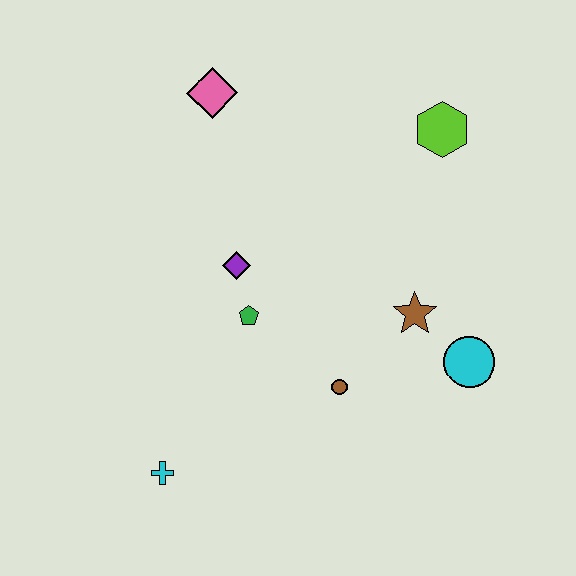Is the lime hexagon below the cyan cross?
No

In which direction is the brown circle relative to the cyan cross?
The brown circle is to the right of the cyan cross.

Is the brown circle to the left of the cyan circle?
Yes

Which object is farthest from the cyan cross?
The lime hexagon is farthest from the cyan cross.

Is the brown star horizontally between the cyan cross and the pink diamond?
No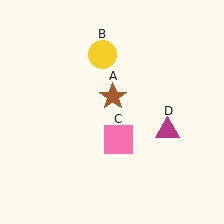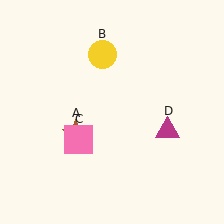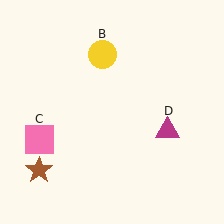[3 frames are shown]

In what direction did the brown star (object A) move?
The brown star (object A) moved down and to the left.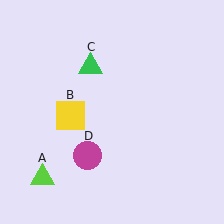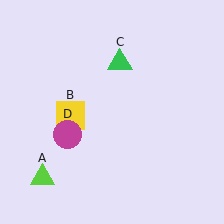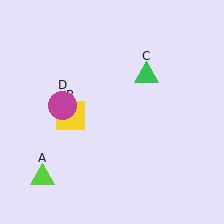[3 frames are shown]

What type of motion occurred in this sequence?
The green triangle (object C), magenta circle (object D) rotated clockwise around the center of the scene.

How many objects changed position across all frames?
2 objects changed position: green triangle (object C), magenta circle (object D).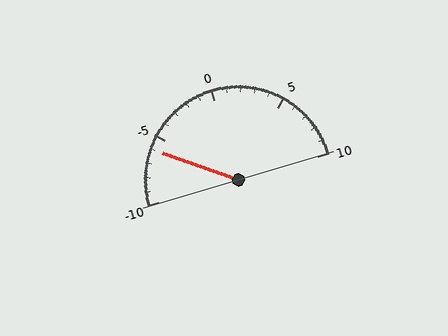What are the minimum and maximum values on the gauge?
The gauge ranges from -10 to 10.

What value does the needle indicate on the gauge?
The needle indicates approximately -6.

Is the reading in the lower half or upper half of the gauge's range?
The reading is in the lower half of the range (-10 to 10).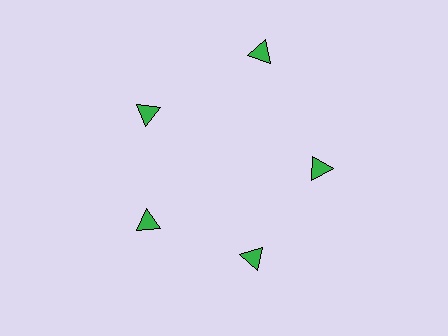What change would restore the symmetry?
The symmetry would be restored by moving it inward, back onto the ring so that all 5 triangles sit at equal angles and equal distance from the center.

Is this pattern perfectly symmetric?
No. The 5 green triangles are arranged in a ring, but one element near the 1 o'clock position is pushed outward from the center, breaking the 5-fold rotational symmetry.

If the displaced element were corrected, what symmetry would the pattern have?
It would have 5-fold rotational symmetry — the pattern would map onto itself every 72 degrees.